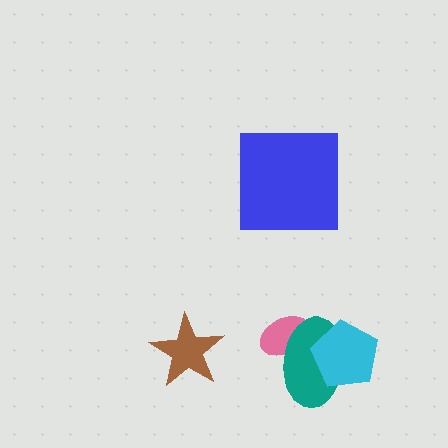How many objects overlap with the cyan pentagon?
1 object overlaps with the cyan pentagon.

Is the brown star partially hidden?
No, no other shape covers it.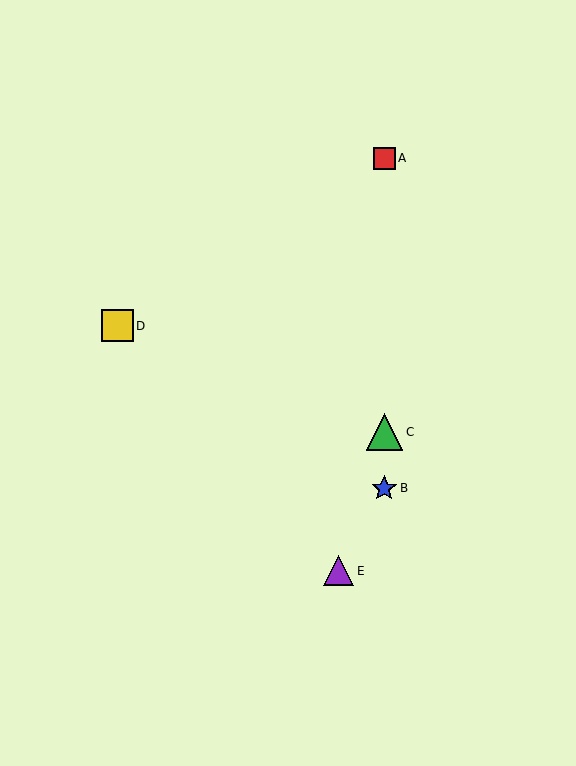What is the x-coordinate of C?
Object C is at x≈384.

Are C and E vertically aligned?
No, C is at x≈384 and E is at x≈339.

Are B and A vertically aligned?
Yes, both are at x≈384.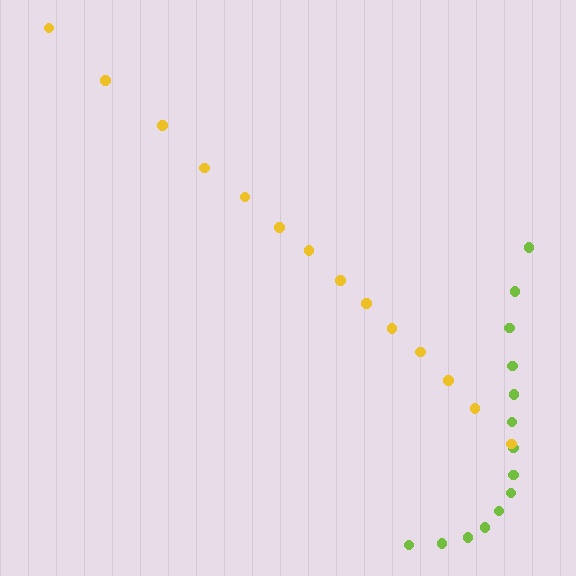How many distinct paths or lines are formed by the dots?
There are 2 distinct paths.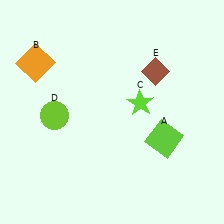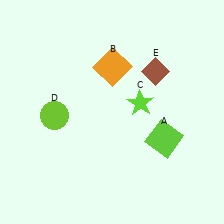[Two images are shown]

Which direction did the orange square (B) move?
The orange square (B) moved right.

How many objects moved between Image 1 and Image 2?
1 object moved between the two images.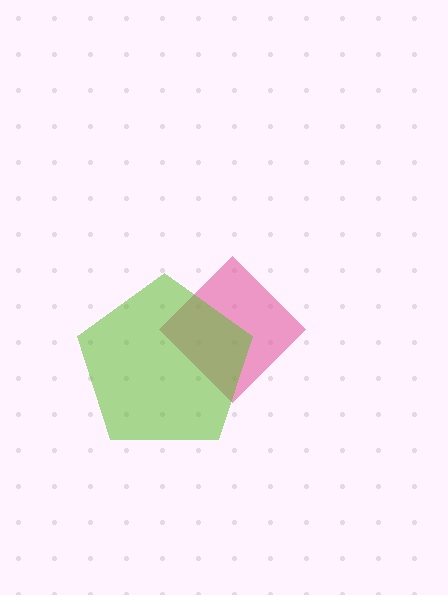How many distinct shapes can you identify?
There are 2 distinct shapes: a pink diamond, a lime pentagon.